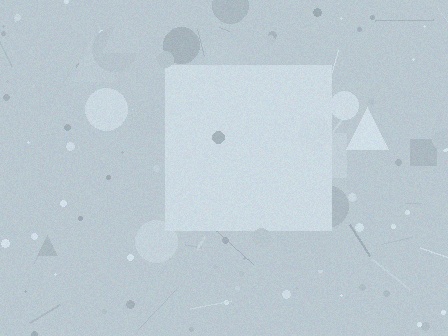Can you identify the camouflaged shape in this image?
The camouflaged shape is a square.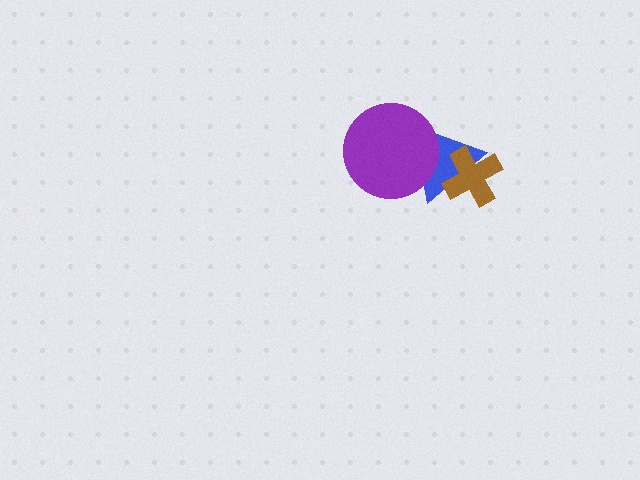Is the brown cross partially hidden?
No, no other shape covers it.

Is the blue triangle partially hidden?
Yes, it is partially covered by another shape.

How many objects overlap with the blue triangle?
2 objects overlap with the blue triangle.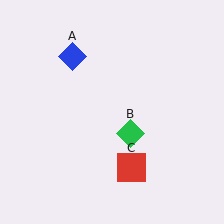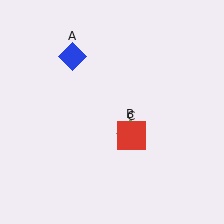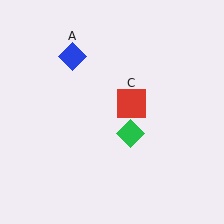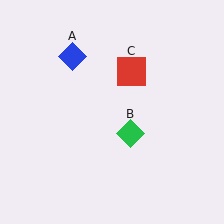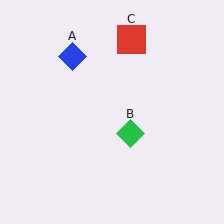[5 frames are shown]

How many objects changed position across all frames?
1 object changed position: red square (object C).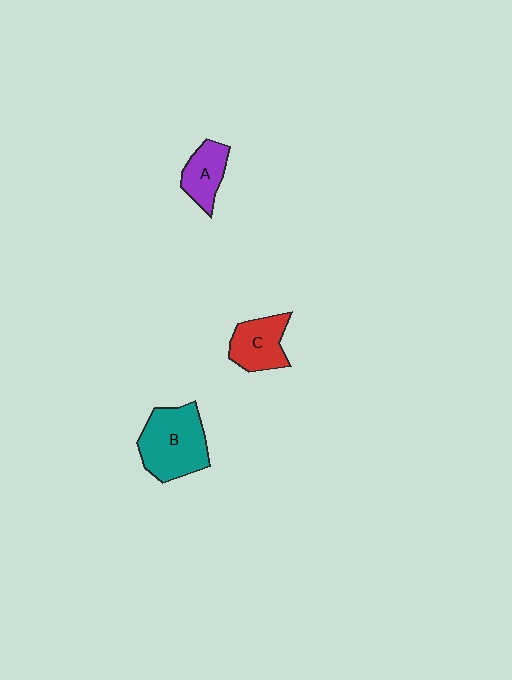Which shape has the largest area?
Shape B (teal).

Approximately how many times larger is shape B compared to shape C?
Approximately 1.6 times.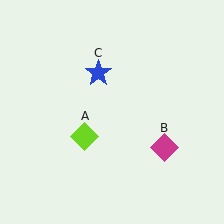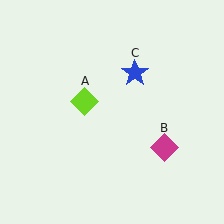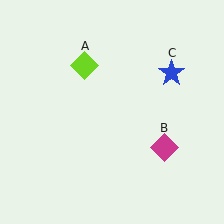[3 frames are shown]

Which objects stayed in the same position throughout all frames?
Magenta diamond (object B) remained stationary.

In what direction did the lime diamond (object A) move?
The lime diamond (object A) moved up.